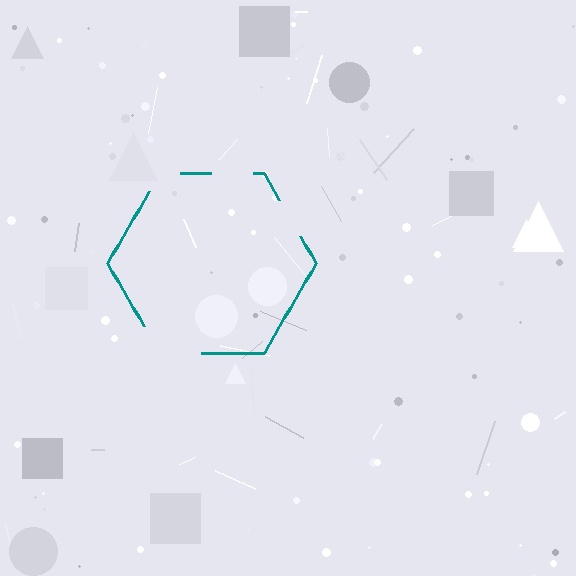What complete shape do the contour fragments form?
The contour fragments form a hexagon.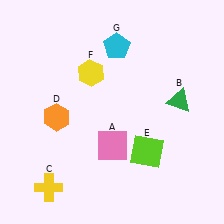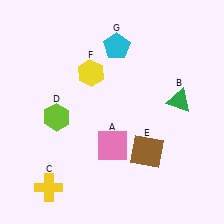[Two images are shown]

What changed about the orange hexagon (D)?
In Image 1, D is orange. In Image 2, it changed to lime.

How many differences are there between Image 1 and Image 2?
There are 2 differences between the two images.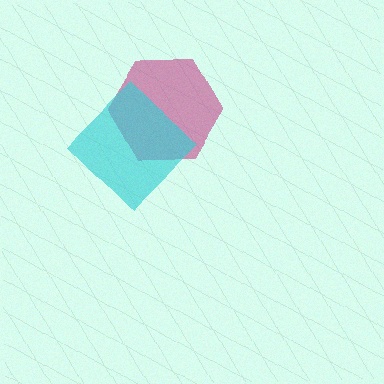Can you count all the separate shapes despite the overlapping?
Yes, there are 2 separate shapes.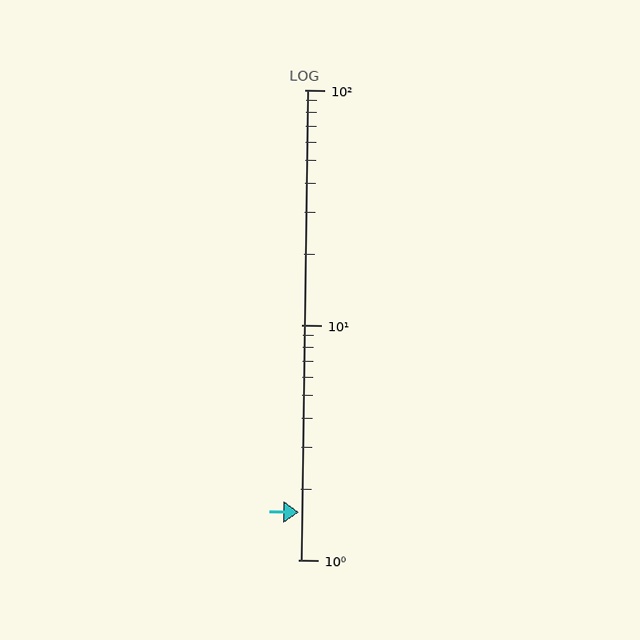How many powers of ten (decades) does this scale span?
The scale spans 2 decades, from 1 to 100.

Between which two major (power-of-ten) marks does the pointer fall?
The pointer is between 1 and 10.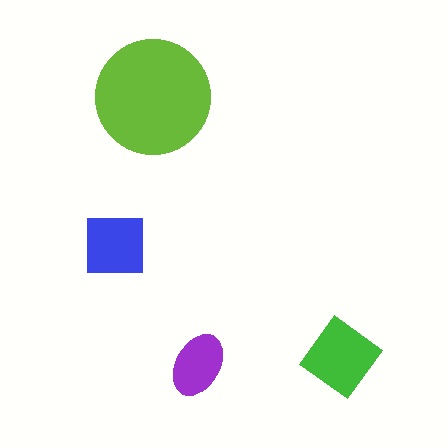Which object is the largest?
The lime circle.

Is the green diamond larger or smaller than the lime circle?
Smaller.